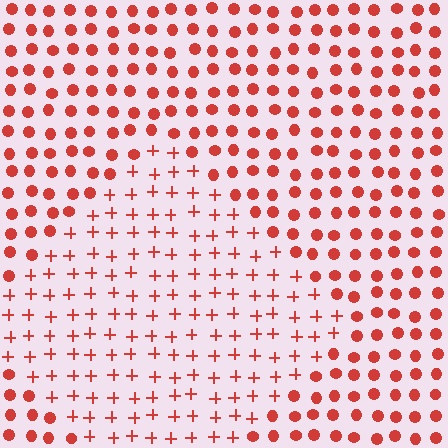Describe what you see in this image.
The image is filled with small red elements arranged in a uniform grid. A diamond-shaped region contains plus signs, while the surrounding area contains circles. The boundary is defined purely by the change in element shape.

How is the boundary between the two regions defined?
The boundary is defined by a change in element shape: plus signs inside vs. circles outside. All elements share the same color and spacing.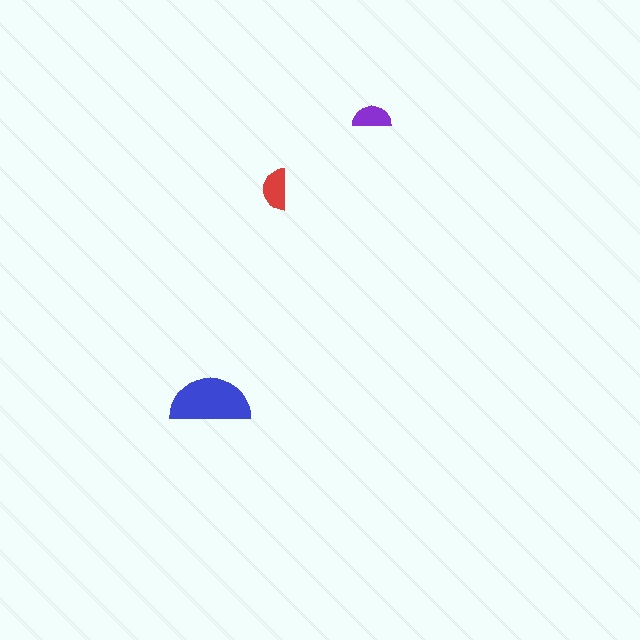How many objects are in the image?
There are 3 objects in the image.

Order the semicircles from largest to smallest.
the blue one, the red one, the purple one.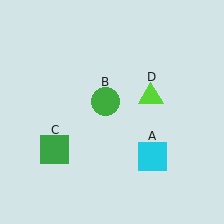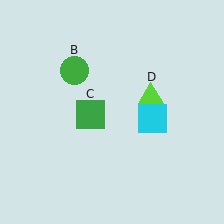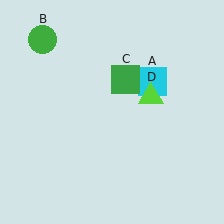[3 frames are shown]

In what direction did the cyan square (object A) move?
The cyan square (object A) moved up.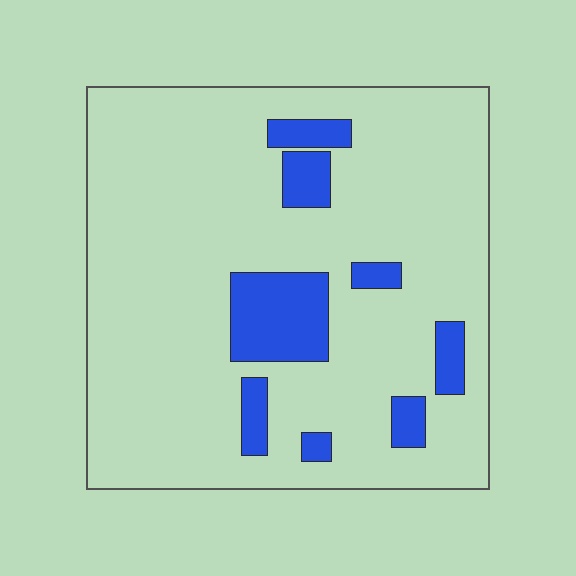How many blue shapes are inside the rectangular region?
8.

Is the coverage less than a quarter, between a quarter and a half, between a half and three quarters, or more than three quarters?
Less than a quarter.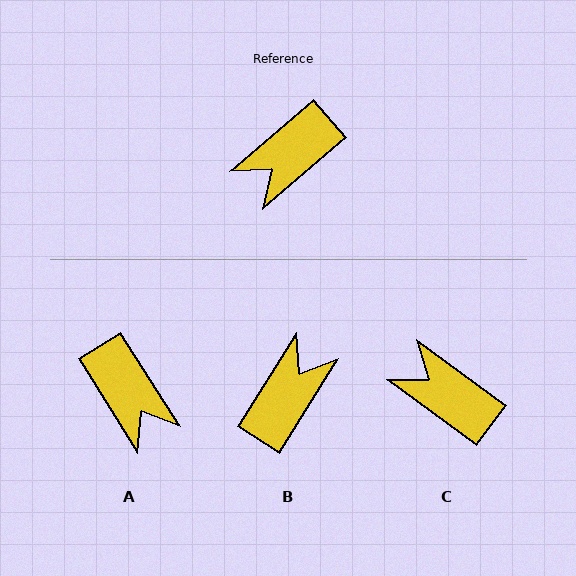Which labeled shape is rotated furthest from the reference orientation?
B, about 163 degrees away.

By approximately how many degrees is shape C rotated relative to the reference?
Approximately 77 degrees clockwise.